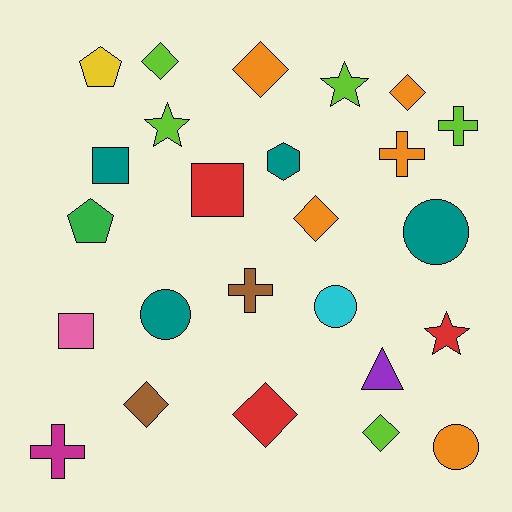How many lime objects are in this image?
There are 5 lime objects.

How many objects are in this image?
There are 25 objects.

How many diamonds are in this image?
There are 7 diamonds.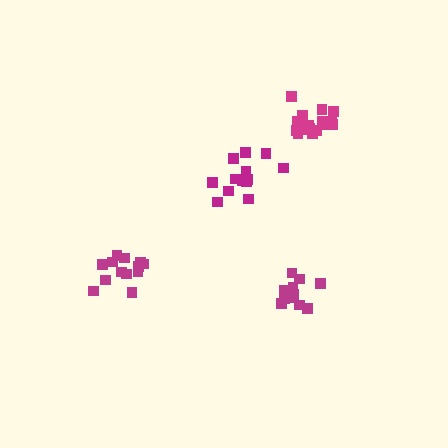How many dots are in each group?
Group 1: 13 dots, Group 2: 13 dots, Group 3: 12 dots, Group 4: 17 dots (55 total).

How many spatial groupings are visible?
There are 4 spatial groupings.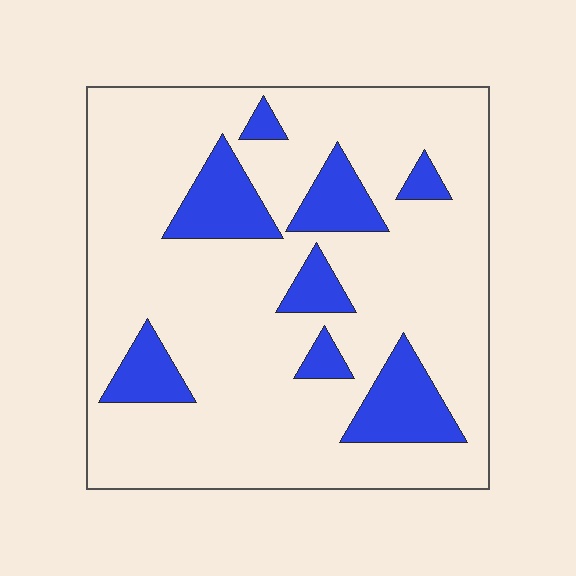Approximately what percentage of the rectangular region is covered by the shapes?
Approximately 20%.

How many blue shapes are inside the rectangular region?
8.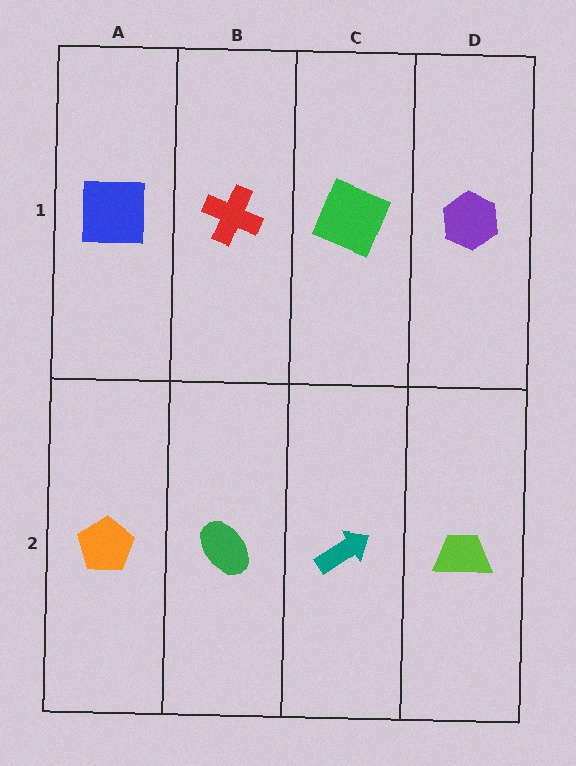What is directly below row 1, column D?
A lime trapezoid.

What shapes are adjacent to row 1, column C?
A teal arrow (row 2, column C), a red cross (row 1, column B), a purple hexagon (row 1, column D).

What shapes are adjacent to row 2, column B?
A red cross (row 1, column B), an orange pentagon (row 2, column A), a teal arrow (row 2, column C).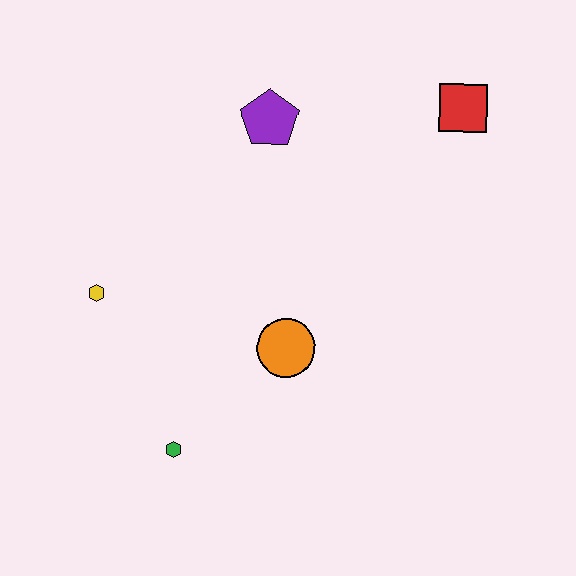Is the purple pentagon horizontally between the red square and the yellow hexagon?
Yes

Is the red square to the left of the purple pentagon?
No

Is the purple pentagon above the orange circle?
Yes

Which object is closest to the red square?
The purple pentagon is closest to the red square.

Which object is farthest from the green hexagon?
The red square is farthest from the green hexagon.